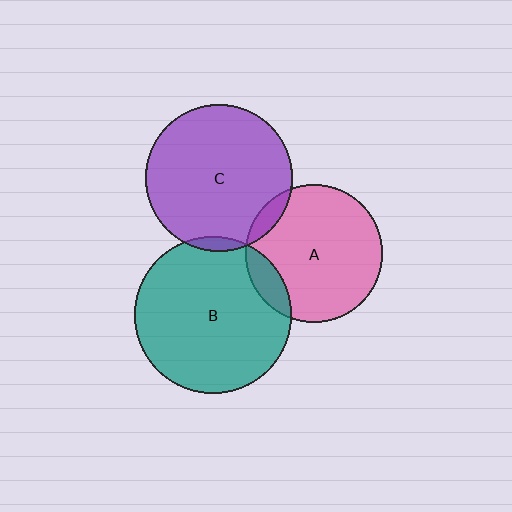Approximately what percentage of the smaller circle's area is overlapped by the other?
Approximately 5%.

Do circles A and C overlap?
Yes.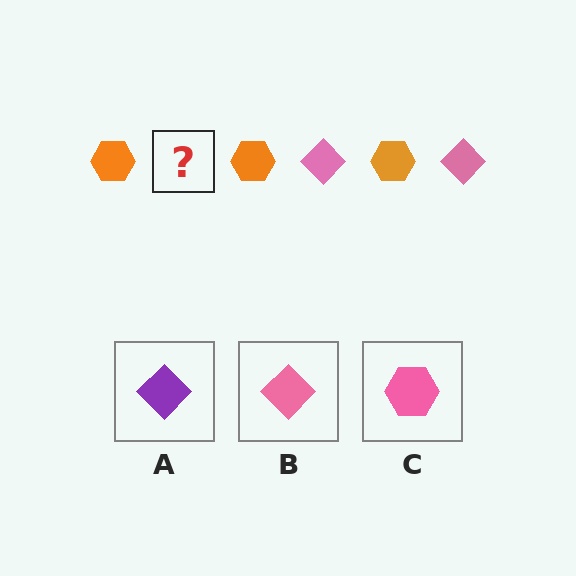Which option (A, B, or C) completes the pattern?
B.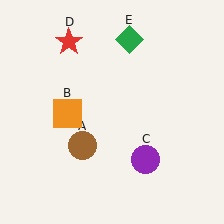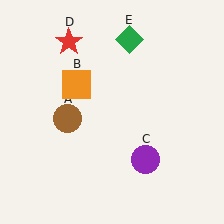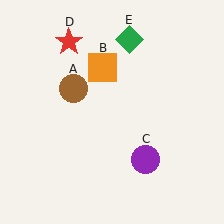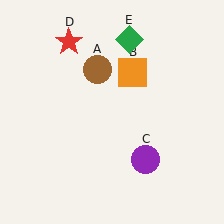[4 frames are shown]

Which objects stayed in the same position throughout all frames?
Purple circle (object C) and red star (object D) and green diamond (object E) remained stationary.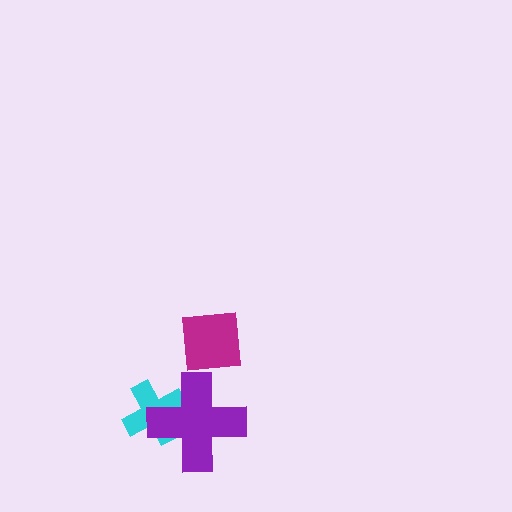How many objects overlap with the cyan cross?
1 object overlaps with the cyan cross.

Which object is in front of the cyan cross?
The purple cross is in front of the cyan cross.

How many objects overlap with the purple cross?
1 object overlaps with the purple cross.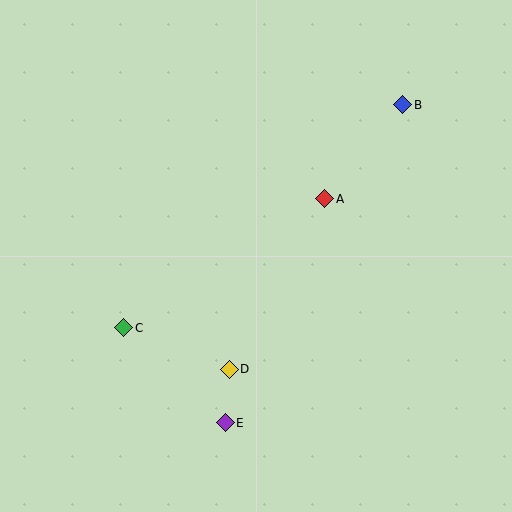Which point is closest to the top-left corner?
Point C is closest to the top-left corner.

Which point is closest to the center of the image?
Point A at (325, 199) is closest to the center.